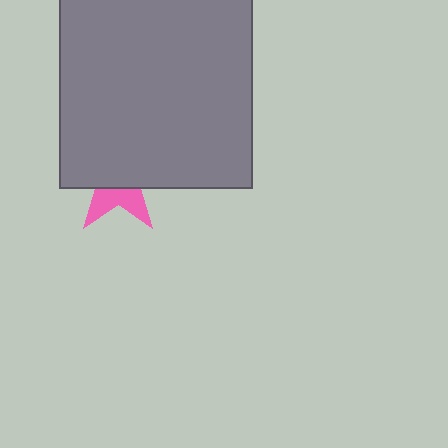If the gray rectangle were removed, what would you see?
You would see the complete pink star.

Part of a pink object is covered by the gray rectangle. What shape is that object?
It is a star.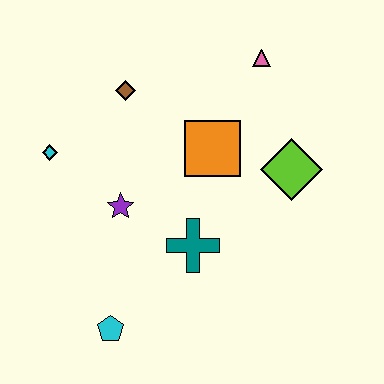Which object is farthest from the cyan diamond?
The lime diamond is farthest from the cyan diamond.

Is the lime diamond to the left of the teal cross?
No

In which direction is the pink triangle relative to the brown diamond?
The pink triangle is to the right of the brown diamond.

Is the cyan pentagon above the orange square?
No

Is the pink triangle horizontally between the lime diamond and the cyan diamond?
Yes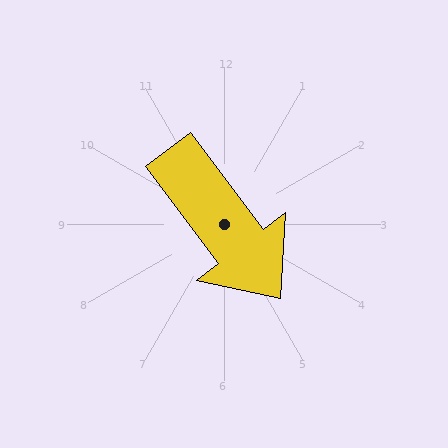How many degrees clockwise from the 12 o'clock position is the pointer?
Approximately 143 degrees.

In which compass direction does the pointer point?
Southeast.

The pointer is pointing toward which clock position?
Roughly 5 o'clock.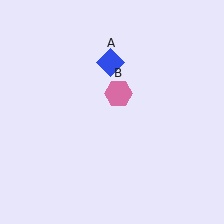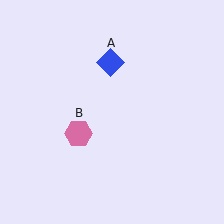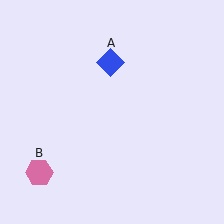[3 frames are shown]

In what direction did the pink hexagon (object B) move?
The pink hexagon (object B) moved down and to the left.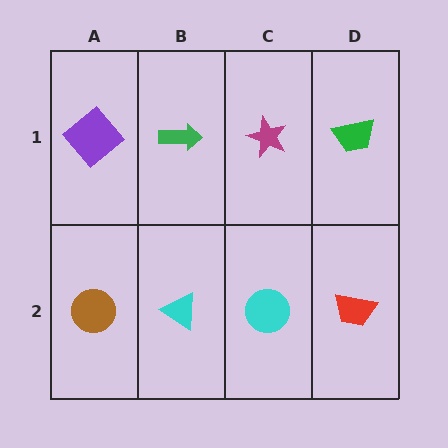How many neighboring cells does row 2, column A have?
2.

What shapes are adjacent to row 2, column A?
A purple diamond (row 1, column A), a cyan triangle (row 2, column B).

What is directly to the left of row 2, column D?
A cyan circle.